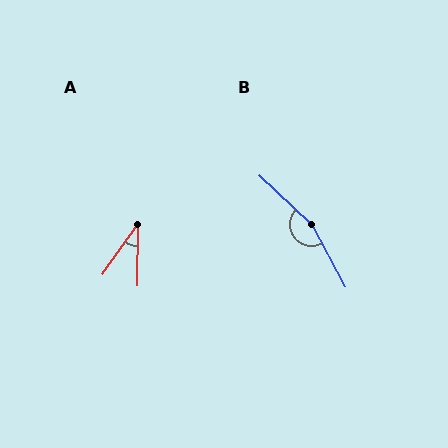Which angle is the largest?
B, at approximately 162 degrees.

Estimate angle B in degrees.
Approximately 162 degrees.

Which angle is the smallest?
A, at approximately 35 degrees.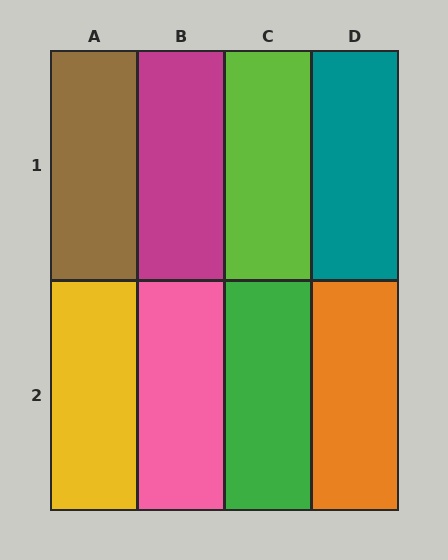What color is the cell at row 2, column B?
Pink.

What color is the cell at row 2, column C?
Green.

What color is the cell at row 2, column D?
Orange.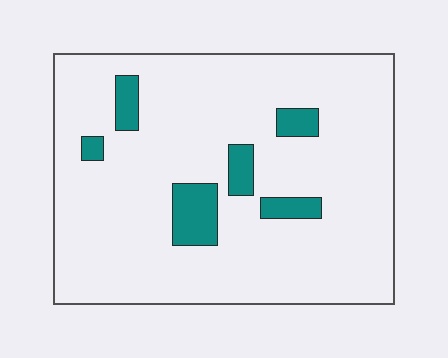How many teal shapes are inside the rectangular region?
6.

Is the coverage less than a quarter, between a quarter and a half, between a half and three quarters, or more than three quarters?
Less than a quarter.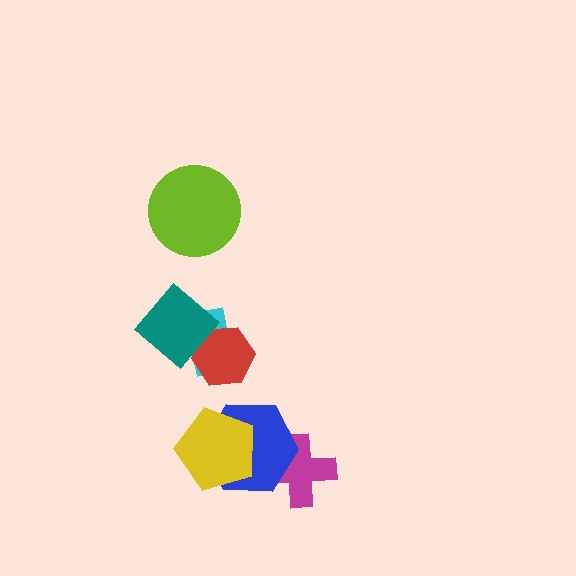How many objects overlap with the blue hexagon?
2 objects overlap with the blue hexagon.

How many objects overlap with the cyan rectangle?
2 objects overlap with the cyan rectangle.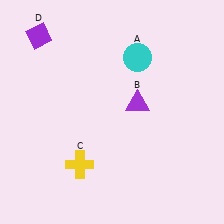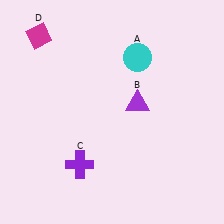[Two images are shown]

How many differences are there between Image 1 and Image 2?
There are 2 differences between the two images.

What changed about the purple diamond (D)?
In Image 1, D is purple. In Image 2, it changed to magenta.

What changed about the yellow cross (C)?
In Image 1, C is yellow. In Image 2, it changed to purple.